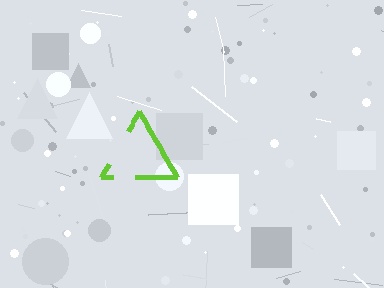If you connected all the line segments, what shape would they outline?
They would outline a triangle.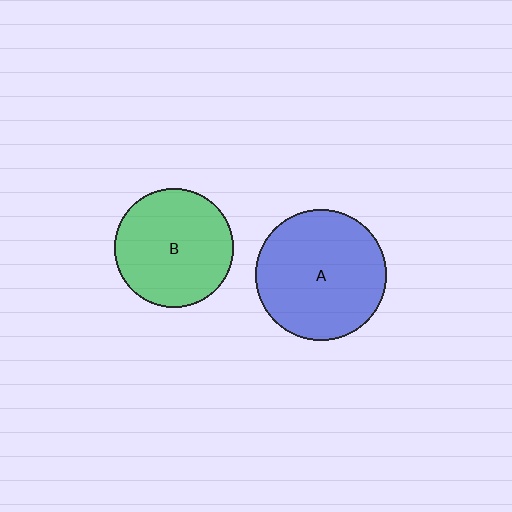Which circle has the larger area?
Circle A (blue).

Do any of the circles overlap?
No, none of the circles overlap.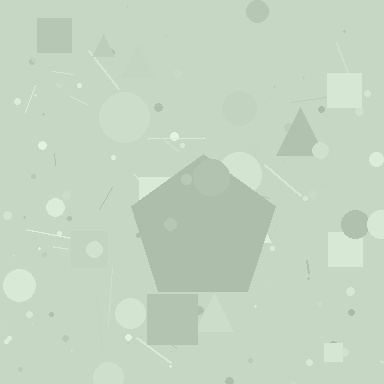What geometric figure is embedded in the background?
A pentagon is embedded in the background.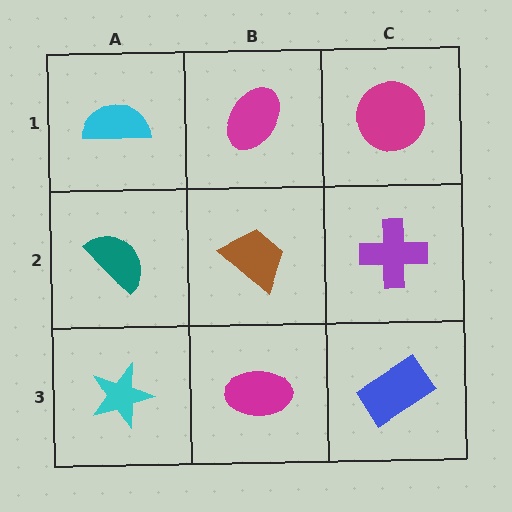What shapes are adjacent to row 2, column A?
A cyan semicircle (row 1, column A), a cyan star (row 3, column A), a brown trapezoid (row 2, column B).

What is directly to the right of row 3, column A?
A magenta ellipse.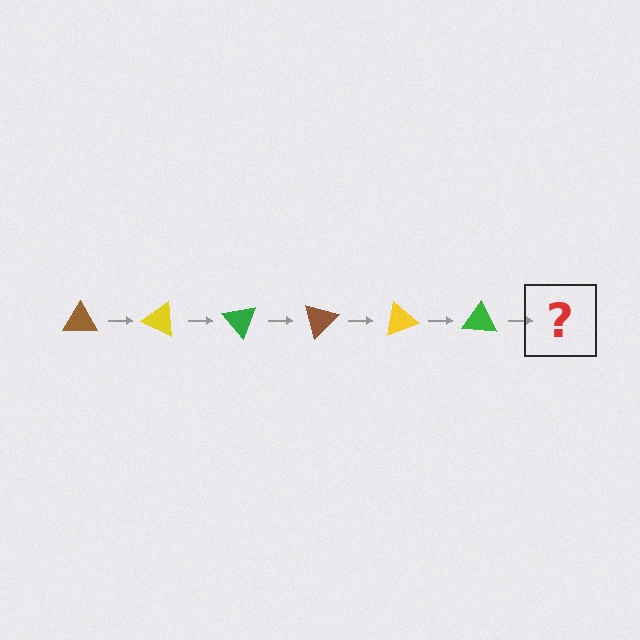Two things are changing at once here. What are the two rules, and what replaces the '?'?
The two rules are that it rotates 25 degrees each step and the color cycles through brown, yellow, and green. The '?' should be a brown triangle, rotated 150 degrees from the start.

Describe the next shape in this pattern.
It should be a brown triangle, rotated 150 degrees from the start.